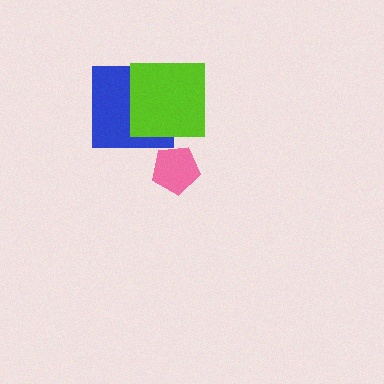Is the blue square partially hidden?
Yes, it is partially covered by another shape.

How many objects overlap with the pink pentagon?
0 objects overlap with the pink pentagon.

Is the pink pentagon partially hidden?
No, no other shape covers it.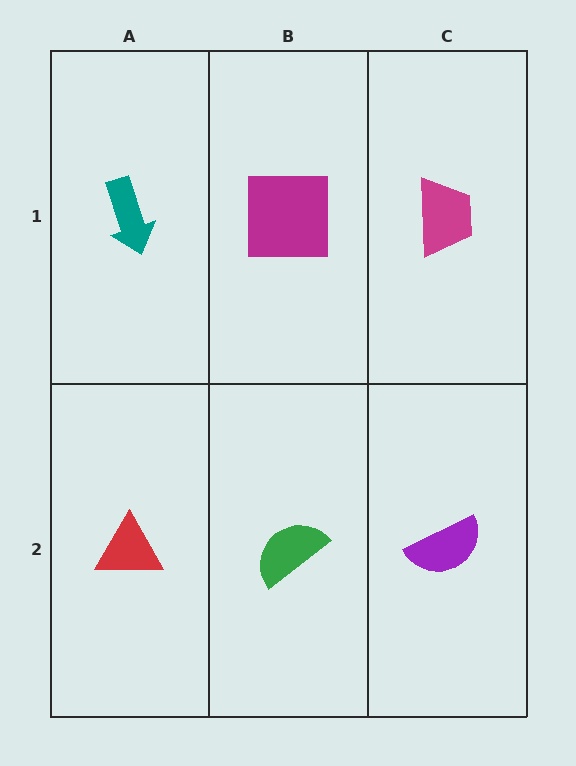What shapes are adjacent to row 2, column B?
A magenta square (row 1, column B), a red triangle (row 2, column A), a purple semicircle (row 2, column C).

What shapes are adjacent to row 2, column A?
A teal arrow (row 1, column A), a green semicircle (row 2, column B).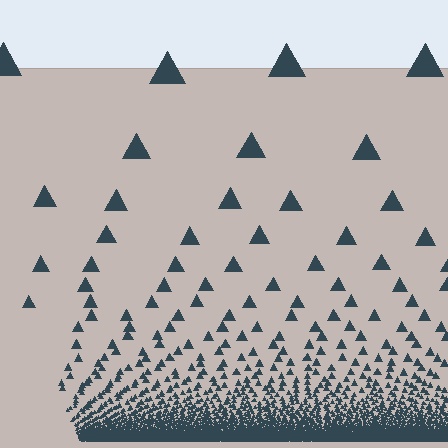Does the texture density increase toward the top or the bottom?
Density increases toward the bottom.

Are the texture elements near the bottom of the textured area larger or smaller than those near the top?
Smaller. The gradient is inverted — elements near the bottom are smaller and denser.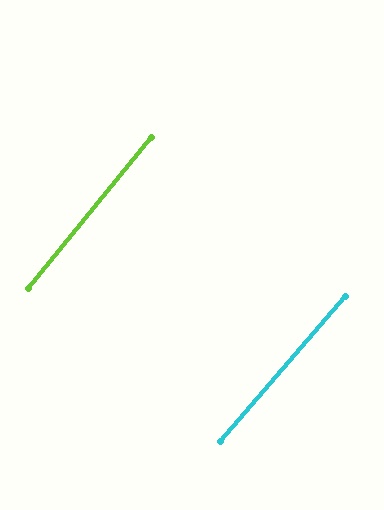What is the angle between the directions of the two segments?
Approximately 2 degrees.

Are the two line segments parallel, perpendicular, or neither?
Parallel — their directions differ by only 1.6°.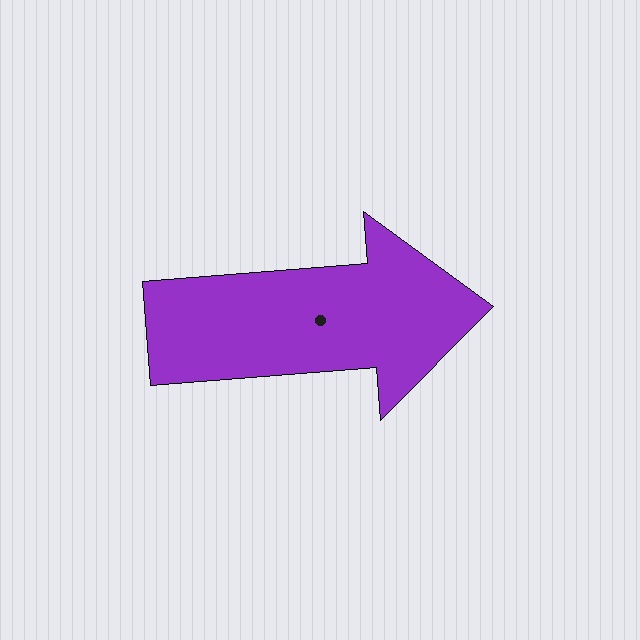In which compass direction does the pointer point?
East.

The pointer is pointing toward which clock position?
Roughly 3 o'clock.